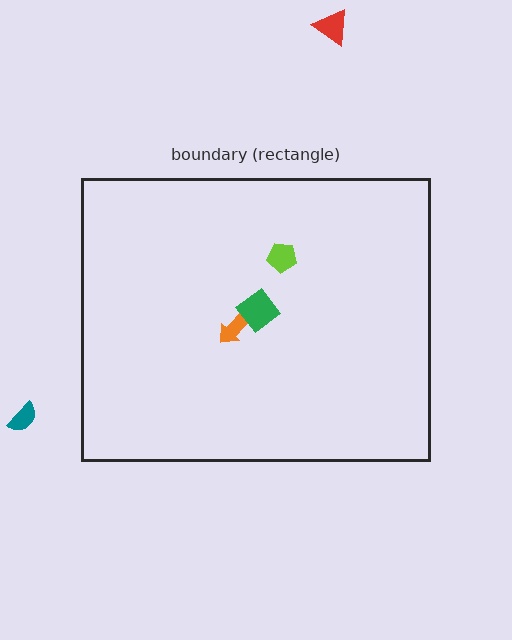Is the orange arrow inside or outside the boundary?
Inside.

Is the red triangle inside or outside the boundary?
Outside.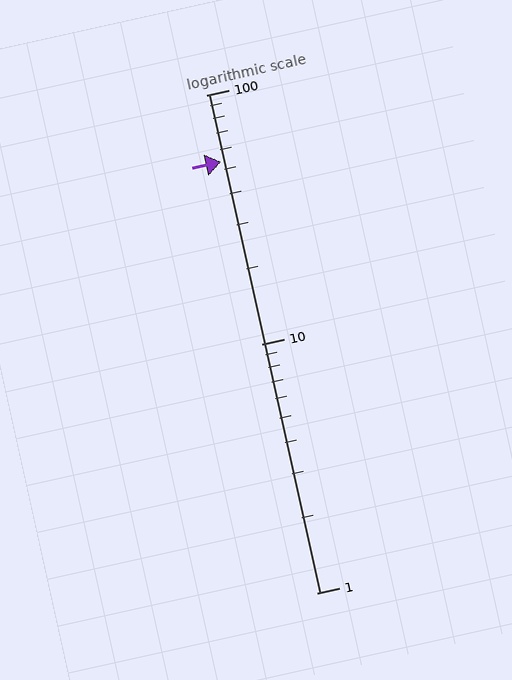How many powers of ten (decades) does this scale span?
The scale spans 2 decades, from 1 to 100.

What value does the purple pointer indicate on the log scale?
The pointer indicates approximately 54.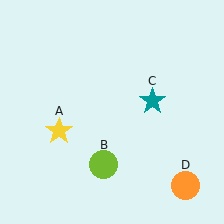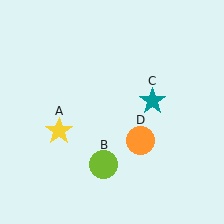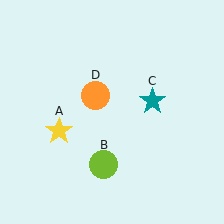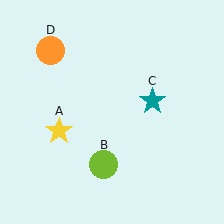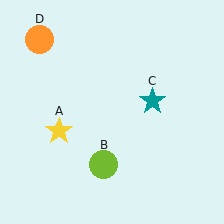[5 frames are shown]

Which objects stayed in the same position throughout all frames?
Yellow star (object A) and lime circle (object B) and teal star (object C) remained stationary.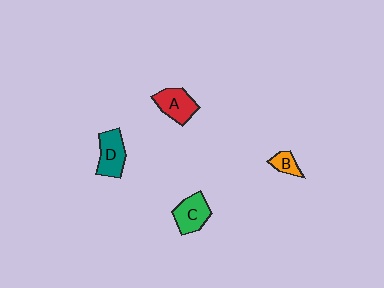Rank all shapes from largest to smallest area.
From largest to smallest: D (teal), A (red), C (green), B (orange).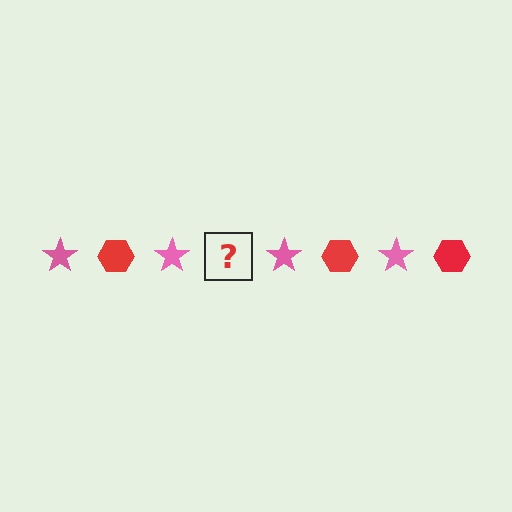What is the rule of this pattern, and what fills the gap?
The rule is that the pattern alternates between pink star and red hexagon. The gap should be filled with a red hexagon.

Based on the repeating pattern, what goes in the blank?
The blank should be a red hexagon.